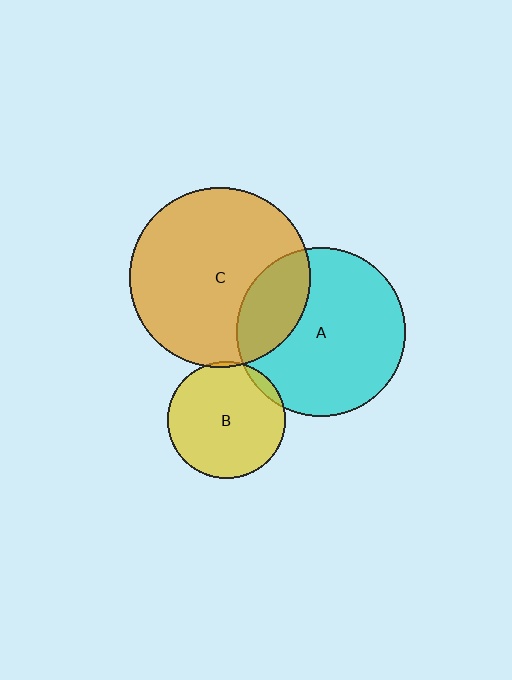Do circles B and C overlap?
Yes.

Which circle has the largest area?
Circle C (orange).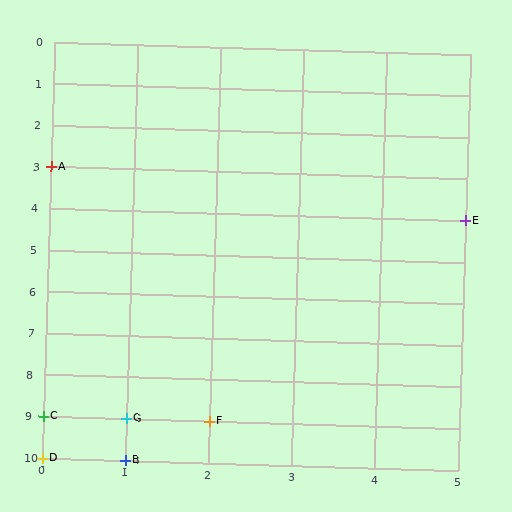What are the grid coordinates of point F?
Point F is at grid coordinates (2, 9).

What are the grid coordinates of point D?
Point D is at grid coordinates (0, 10).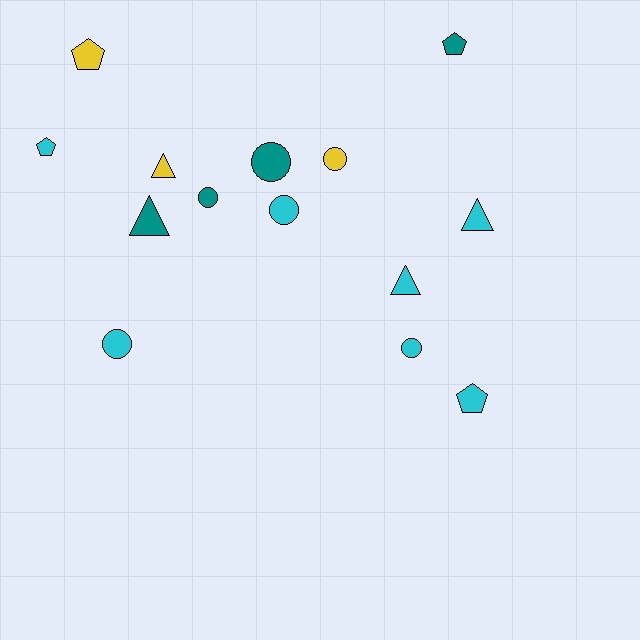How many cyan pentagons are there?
There are 2 cyan pentagons.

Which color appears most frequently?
Cyan, with 7 objects.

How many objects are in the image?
There are 14 objects.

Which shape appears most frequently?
Circle, with 6 objects.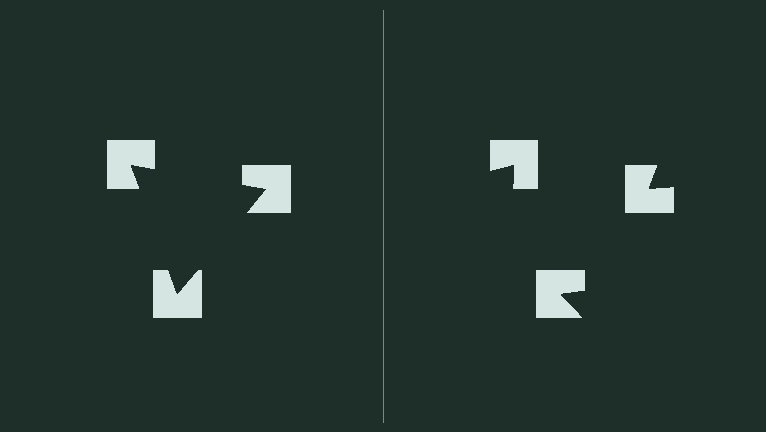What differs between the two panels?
The notched squares are positioned identically on both sides; only the wedge orientations differ. On the left they align to a triangle; on the right they are misaligned.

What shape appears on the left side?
An illusory triangle.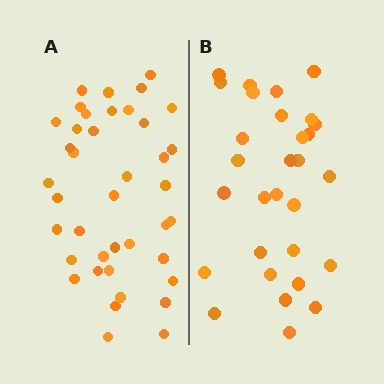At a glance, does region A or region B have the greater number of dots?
Region A (the left region) has more dots.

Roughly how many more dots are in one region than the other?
Region A has roughly 10 or so more dots than region B.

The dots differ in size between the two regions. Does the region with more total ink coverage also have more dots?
No. Region B has more total ink coverage because its dots are larger, but region A actually contains more individual dots. Total area can be misleading — the number of items is what matters here.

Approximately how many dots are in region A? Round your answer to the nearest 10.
About 40 dots.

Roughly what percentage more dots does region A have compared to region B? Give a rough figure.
About 35% more.